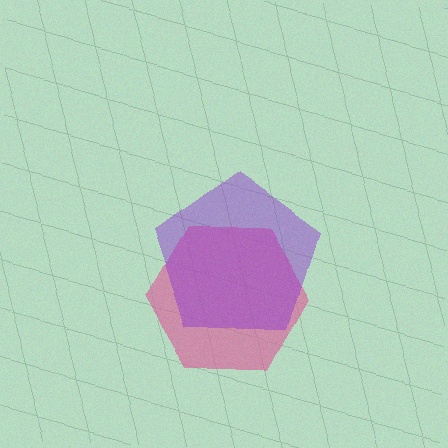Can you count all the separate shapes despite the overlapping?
Yes, there are 2 separate shapes.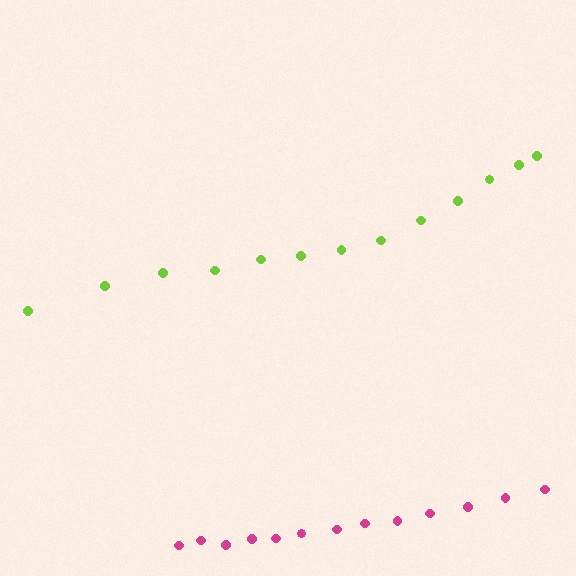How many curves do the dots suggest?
There are 2 distinct paths.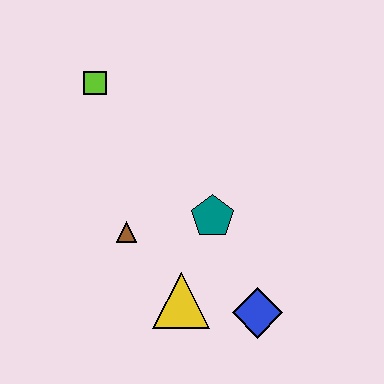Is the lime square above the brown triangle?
Yes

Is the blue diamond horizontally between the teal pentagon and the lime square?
No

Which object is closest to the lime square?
The brown triangle is closest to the lime square.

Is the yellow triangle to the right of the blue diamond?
No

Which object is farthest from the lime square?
The blue diamond is farthest from the lime square.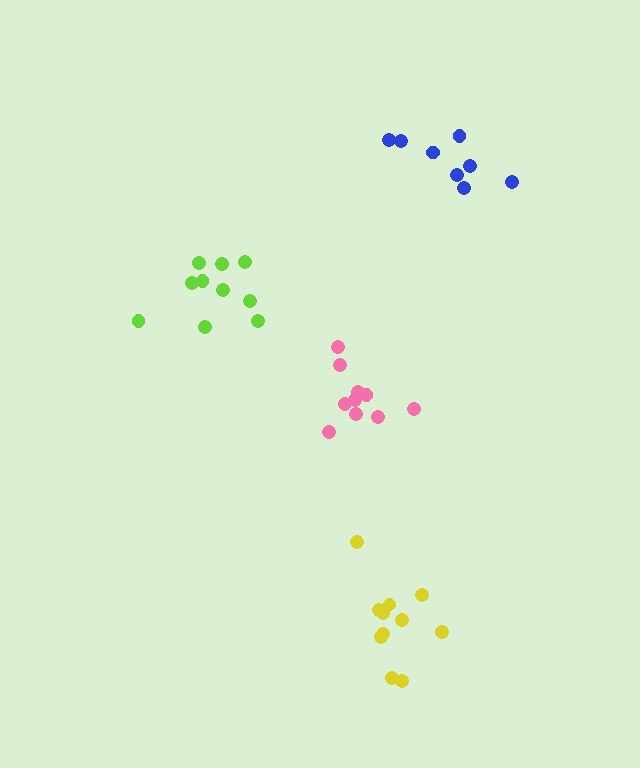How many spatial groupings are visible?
There are 4 spatial groupings.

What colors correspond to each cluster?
The clusters are colored: blue, lime, pink, yellow.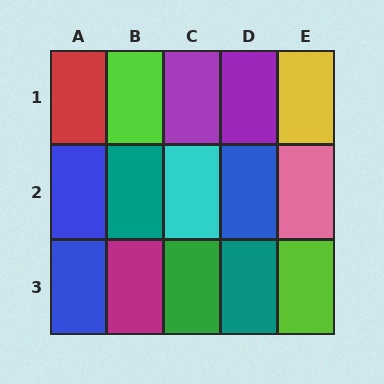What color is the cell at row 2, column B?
Teal.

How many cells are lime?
2 cells are lime.